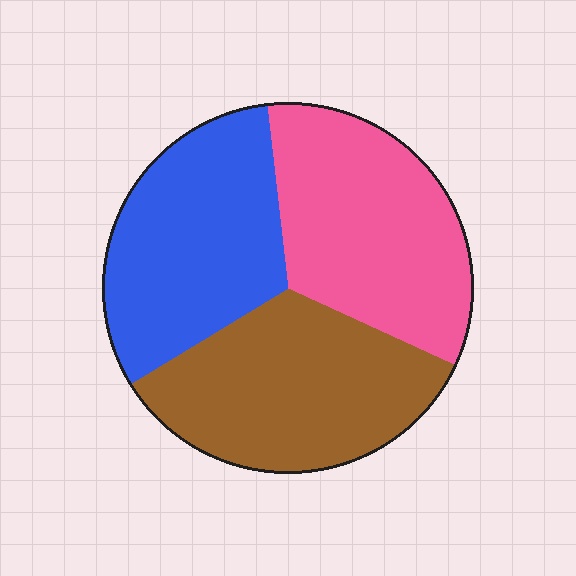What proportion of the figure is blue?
Blue takes up about one third (1/3) of the figure.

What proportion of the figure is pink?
Pink covers about 35% of the figure.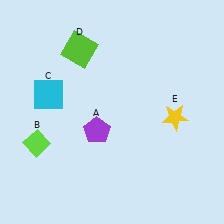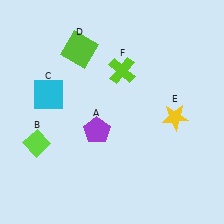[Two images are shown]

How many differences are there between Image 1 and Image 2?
There is 1 difference between the two images.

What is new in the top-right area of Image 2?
A lime cross (F) was added in the top-right area of Image 2.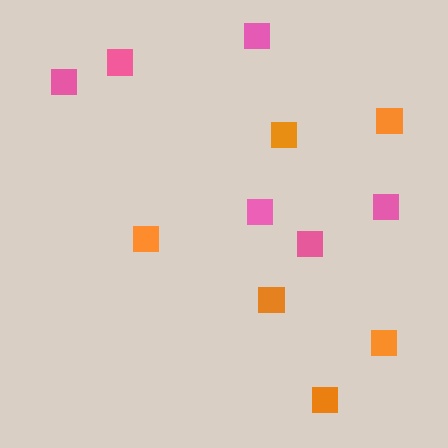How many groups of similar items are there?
There are 2 groups: one group of pink squares (6) and one group of orange squares (6).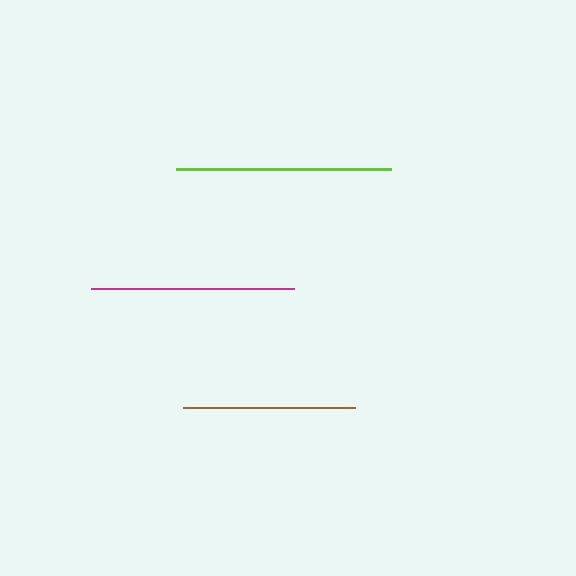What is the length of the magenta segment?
The magenta segment is approximately 203 pixels long.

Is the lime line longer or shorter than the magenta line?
The lime line is longer than the magenta line.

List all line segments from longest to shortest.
From longest to shortest: lime, magenta, brown.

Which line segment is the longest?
The lime line is the longest at approximately 215 pixels.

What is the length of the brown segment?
The brown segment is approximately 172 pixels long.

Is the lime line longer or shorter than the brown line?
The lime line is longer than the brown line.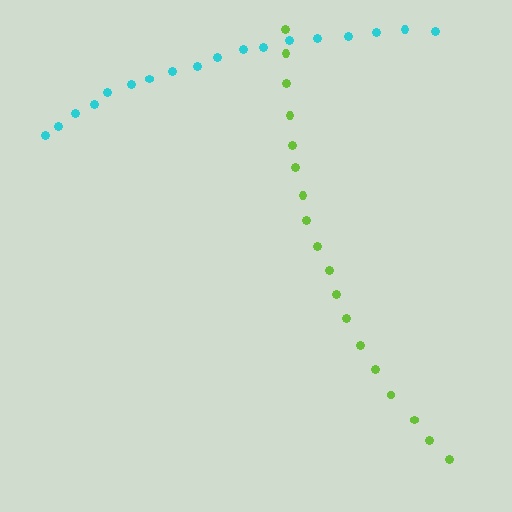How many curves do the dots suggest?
There are 2 distinct paths.